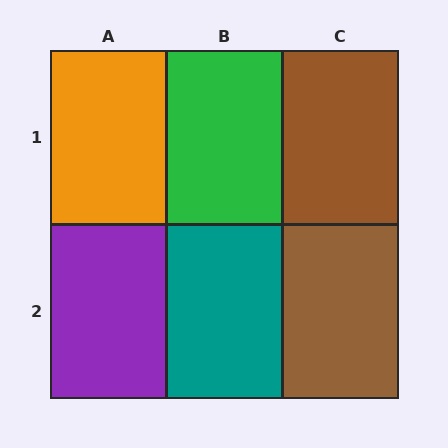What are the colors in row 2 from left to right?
Purple, teal, brown.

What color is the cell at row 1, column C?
Brown.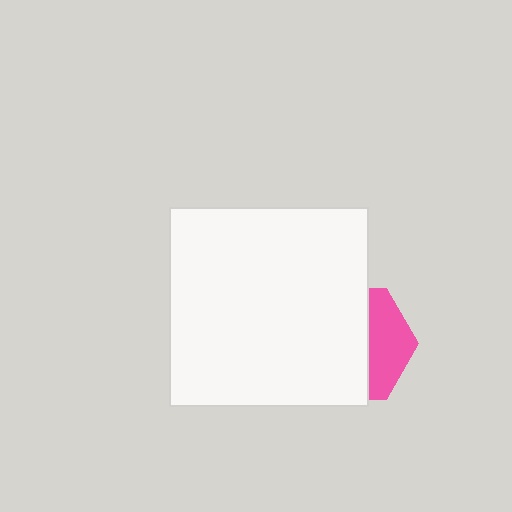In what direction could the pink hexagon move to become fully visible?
The pink hexagon could move right. That would shift it out from behind the white square entirely.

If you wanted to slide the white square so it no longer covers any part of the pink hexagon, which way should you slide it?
Slide it left — that is the most direct way to separate the two shapes.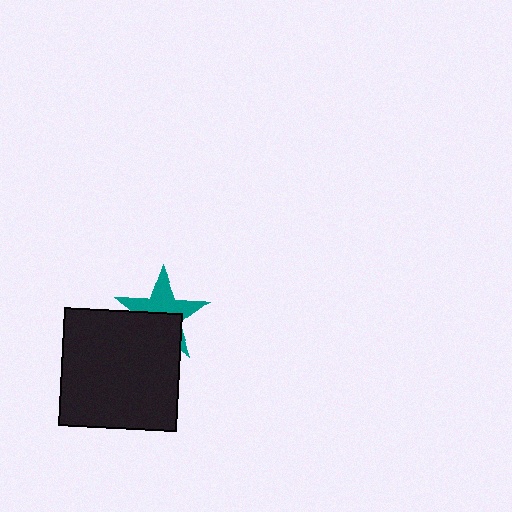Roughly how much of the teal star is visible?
About half of it is visible (roughly 55%).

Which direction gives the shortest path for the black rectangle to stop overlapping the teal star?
Moving down gives the shortest separation.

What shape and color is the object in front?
The object in front is a black rectangle.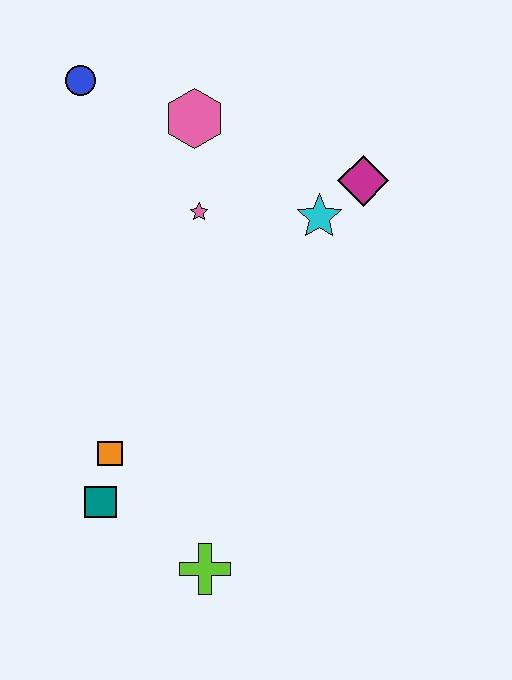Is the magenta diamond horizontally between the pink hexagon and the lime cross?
No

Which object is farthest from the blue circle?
The lime cross is farthest from the blue circle.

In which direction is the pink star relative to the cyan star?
The pink star is to the left of the cyan star.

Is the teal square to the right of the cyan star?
No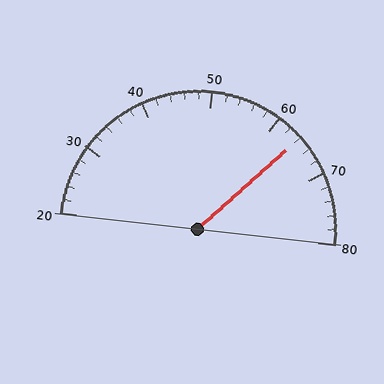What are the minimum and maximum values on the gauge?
The gauge ranges from 20 to 80.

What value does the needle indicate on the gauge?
The needle indicates approximately 64.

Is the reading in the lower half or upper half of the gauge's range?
The reading is in the upper half of the range (20 to 80).